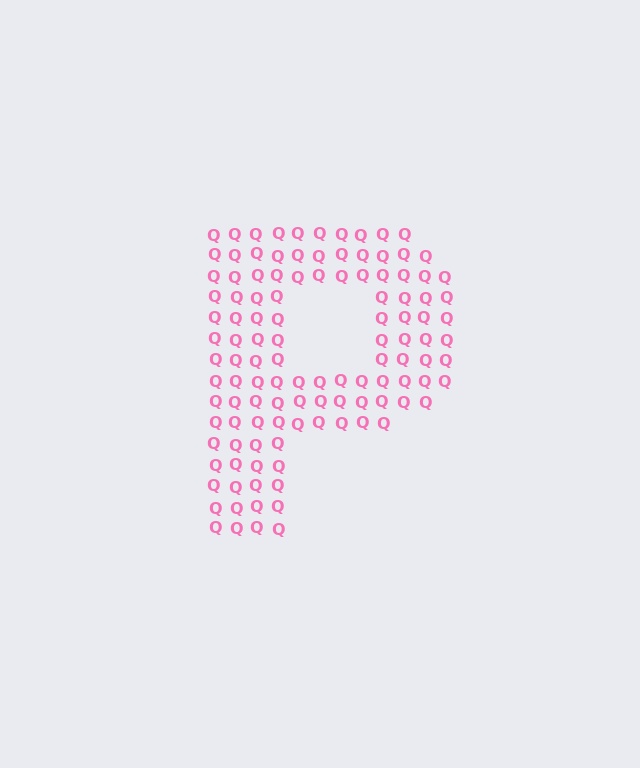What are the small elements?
The small elements are letter Q's.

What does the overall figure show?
The overall figure shows the letter P.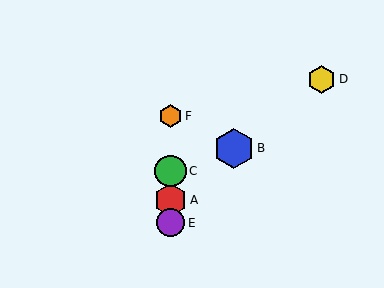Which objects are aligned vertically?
Objects A, C, E, F are aligned vertically.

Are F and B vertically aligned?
No, F is at x≈171 and B is at x≈234.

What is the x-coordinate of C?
Object C is at x≈171.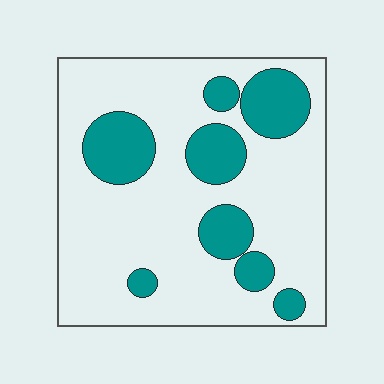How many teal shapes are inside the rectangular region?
8.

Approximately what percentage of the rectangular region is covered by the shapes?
Approximately 25%.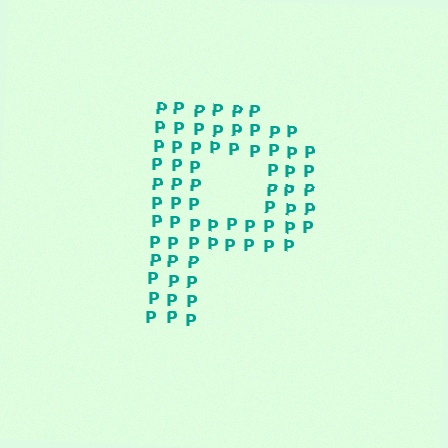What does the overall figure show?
The overall figure shows the letter P.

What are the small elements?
The small elements are letter P's.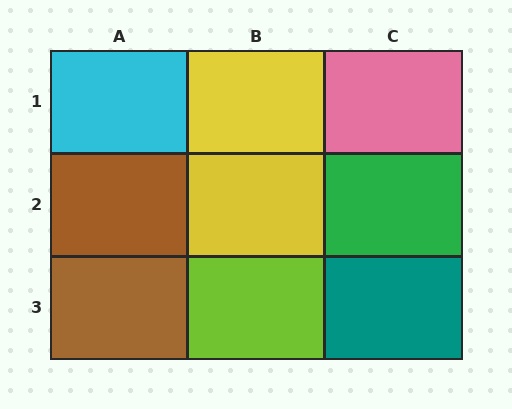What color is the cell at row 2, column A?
Brown.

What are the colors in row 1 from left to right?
Cyan, yellow, pink.